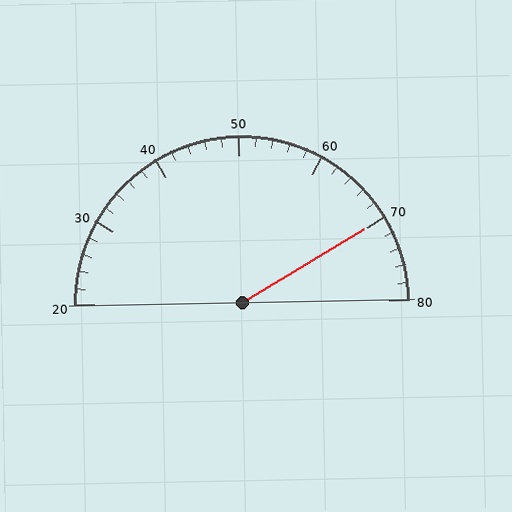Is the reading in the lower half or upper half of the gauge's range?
The reading is in the upper half of the range (20 to 80).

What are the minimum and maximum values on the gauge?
The gauge ranges from 20 to 80.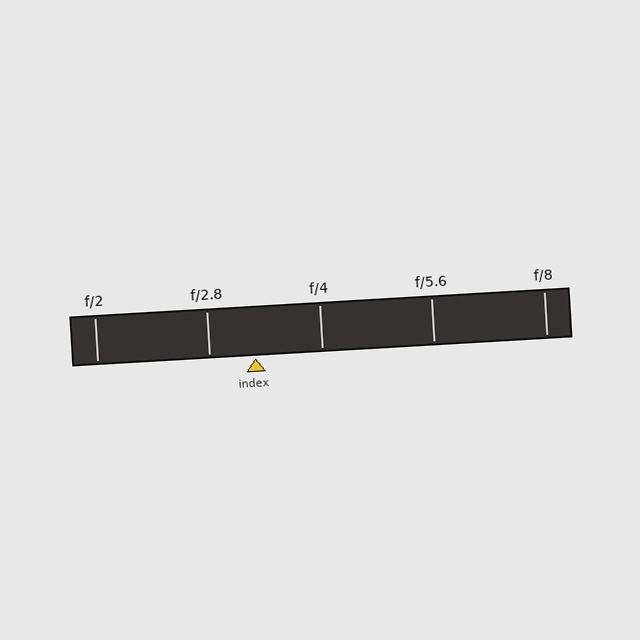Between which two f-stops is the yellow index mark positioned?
The index mark is between f/2.8 and f/4.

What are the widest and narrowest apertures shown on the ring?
The widest aperture shown is f/2 and the narrowest is f/8.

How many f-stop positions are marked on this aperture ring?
There are 5 f-stop positions marked.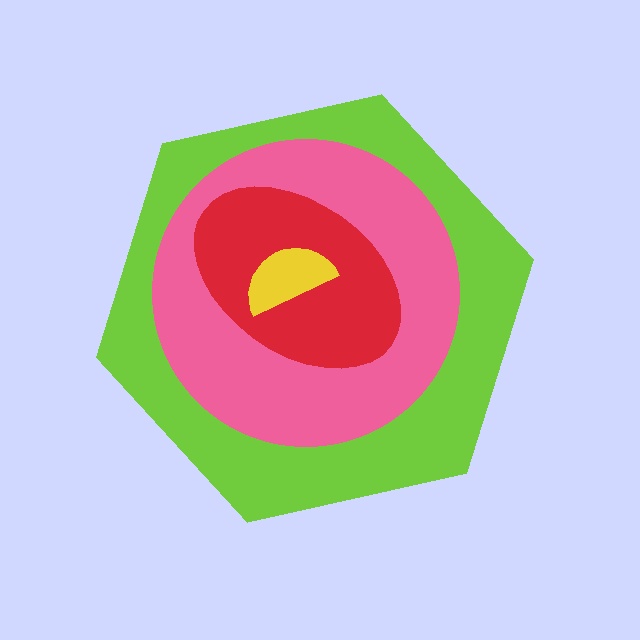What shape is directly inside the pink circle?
The red ellipse.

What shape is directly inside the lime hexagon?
The pink circle.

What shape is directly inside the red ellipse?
The yellow semicircle.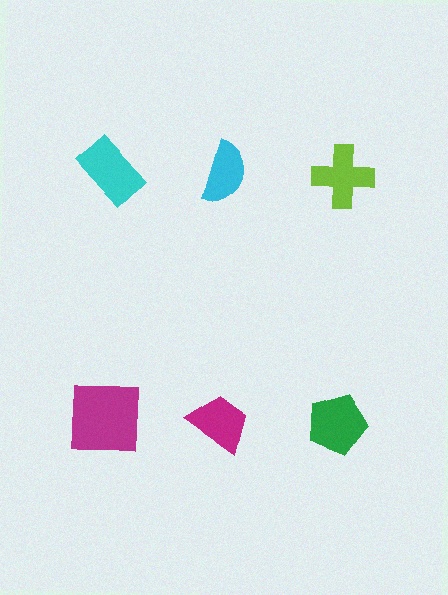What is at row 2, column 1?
A magenta square.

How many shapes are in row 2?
3 shapes.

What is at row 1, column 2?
A cyan semicircle.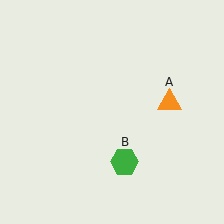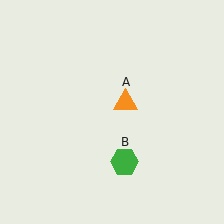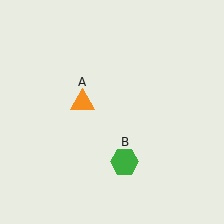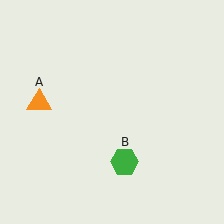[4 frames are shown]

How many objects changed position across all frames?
1 object changed position: orange triangle (object A).